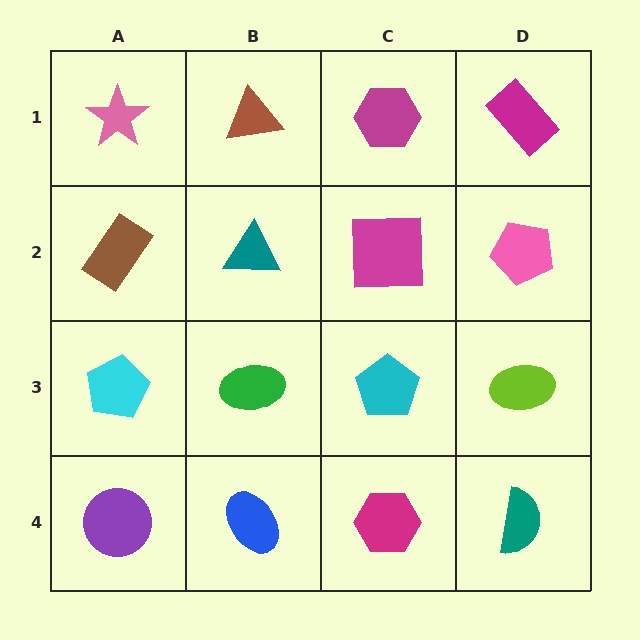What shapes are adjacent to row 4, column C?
A cyan pentagon (row 3, column C), a blue ellipse (row 4, column B), a teal semicircle (row 4, column D).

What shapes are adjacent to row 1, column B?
A teal triangle (row 2, column B), a pink star (row 1, column A), a magenta hexagon (row 1, column C).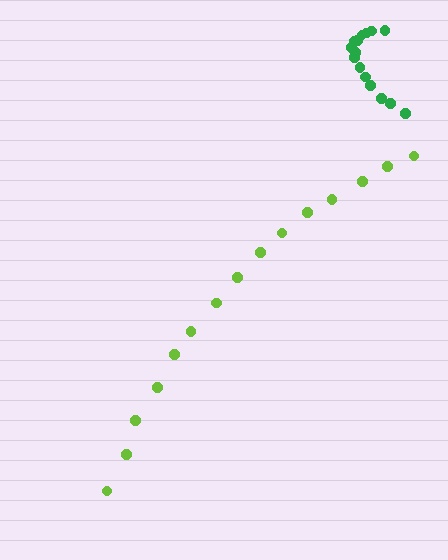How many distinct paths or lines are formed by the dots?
There are 2 distinct paths.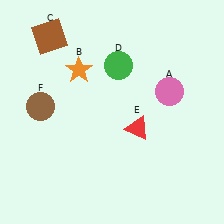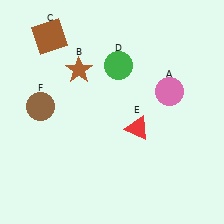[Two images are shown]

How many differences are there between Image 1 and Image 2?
There is 1 difference between the two images.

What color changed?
The star (B) changed from orange in Image 1 to brown in Image 2.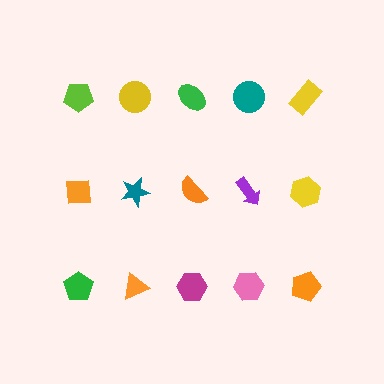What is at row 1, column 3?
A green ellipse.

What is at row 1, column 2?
A yellow circle.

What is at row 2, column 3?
An orange semicircle.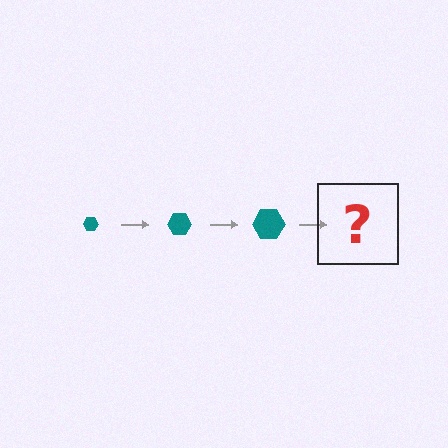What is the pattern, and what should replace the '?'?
The pattern is that the hexagon gets progressively larger each step. The '?' should be a teal hexagon, larger than the previous one.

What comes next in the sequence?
The next element should be a teal hexagon, larger than the previous one.